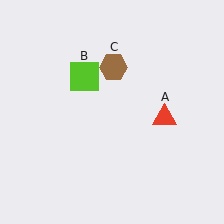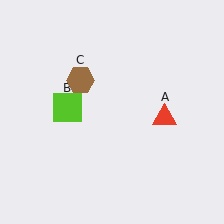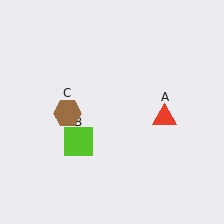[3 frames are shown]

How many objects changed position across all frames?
2 objects changed position: lime square (object B), brown hexagon (object C).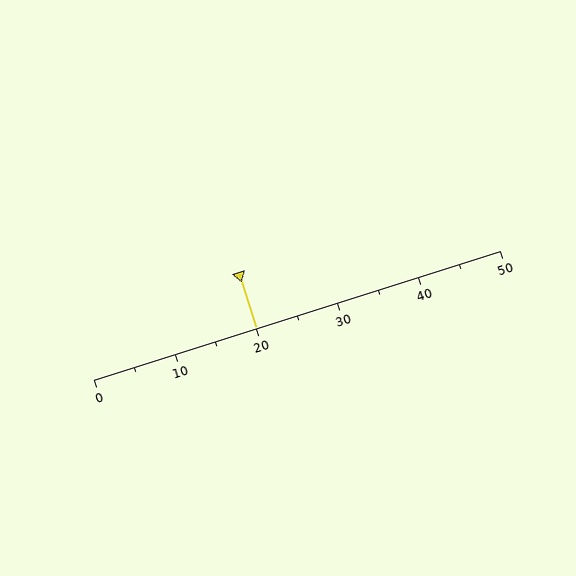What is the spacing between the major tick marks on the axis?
The major ticks are spaced 10 apart.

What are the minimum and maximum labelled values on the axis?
The axis runs from 0 to 50.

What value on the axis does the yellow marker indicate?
The marker indicates approximately 20.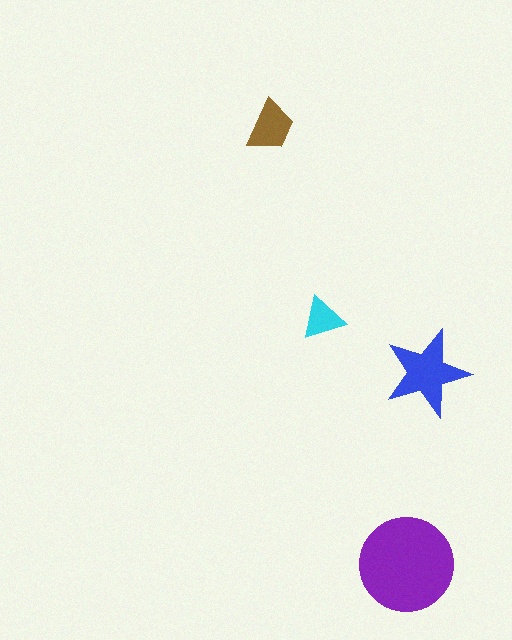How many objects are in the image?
There are 4 objects in the image.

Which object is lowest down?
The purple circle is bottommost.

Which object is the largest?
The purple circle.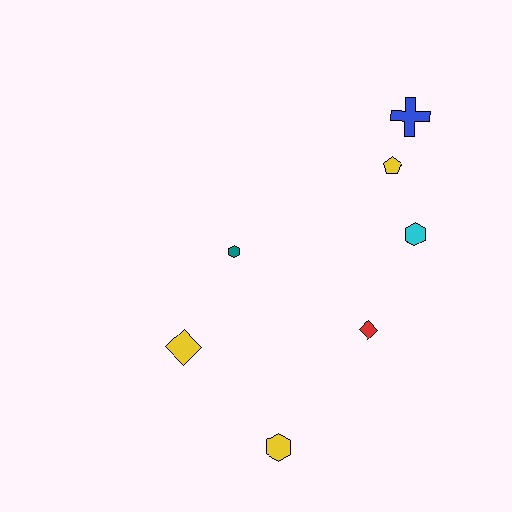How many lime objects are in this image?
There are no lime objects.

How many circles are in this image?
There are no circles.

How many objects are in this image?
There are 7 objects.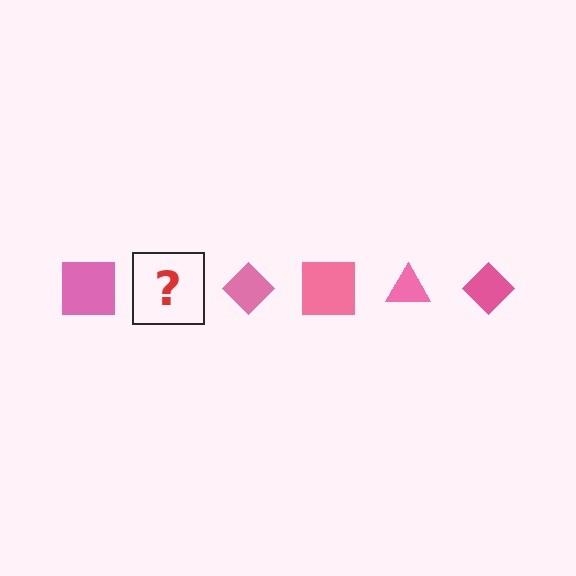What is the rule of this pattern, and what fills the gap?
The rule is that the pattern cycles through square, triangle, diamond shapes in pink. The gap should be filled with a pink triangle.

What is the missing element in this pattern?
The missing element is a pink triangle.